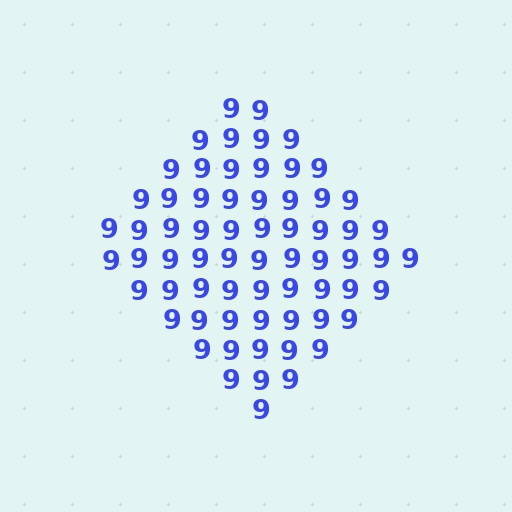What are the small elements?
The small elements are digit 9's.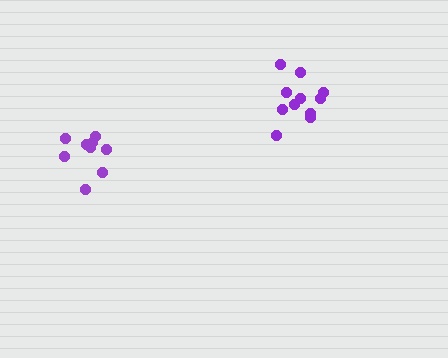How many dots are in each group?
Group 1: 9 dots, Group 2: 11 dots (20 total).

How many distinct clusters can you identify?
There are 2 distinct clusters.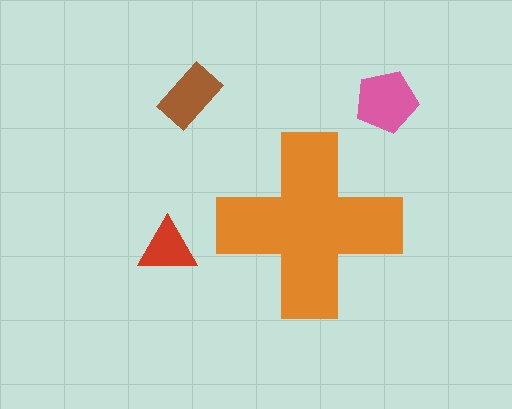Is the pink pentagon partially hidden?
No, the pink pentagon is fully visible.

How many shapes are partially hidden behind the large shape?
0 shapes are partially hidden.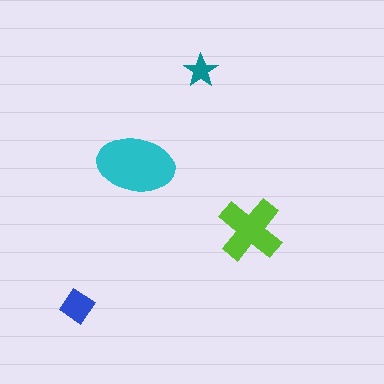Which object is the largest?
The cyan ellipse.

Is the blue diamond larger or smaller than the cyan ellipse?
Smaller.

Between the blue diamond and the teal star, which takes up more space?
The blue diamond.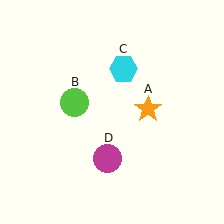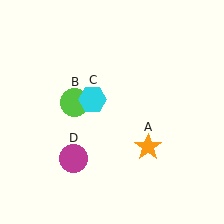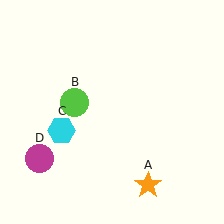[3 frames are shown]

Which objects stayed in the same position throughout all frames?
Lime circle (object B) remained stationary.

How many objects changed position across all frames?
3 objects changed position: orange star (object A), cyan hexagon (object C), magenta circle (object D).